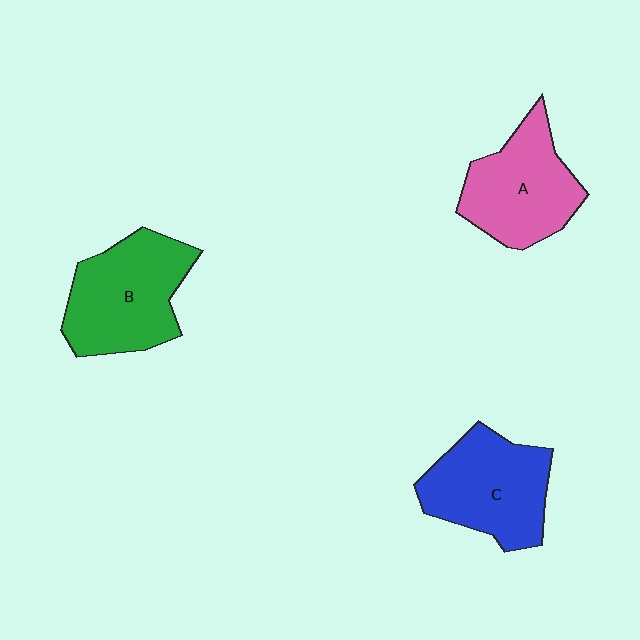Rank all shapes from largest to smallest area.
From largest to smallest: B (green), C (blue), A (pink).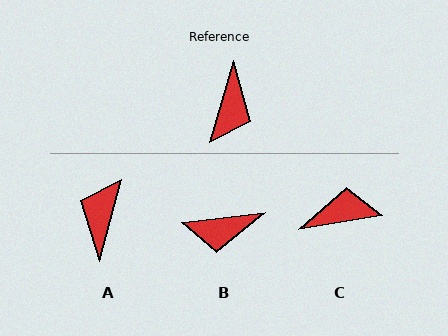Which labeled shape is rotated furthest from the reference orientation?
A, about 178 degrees away.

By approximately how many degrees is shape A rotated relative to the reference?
Approximately 178 degrees clockwise.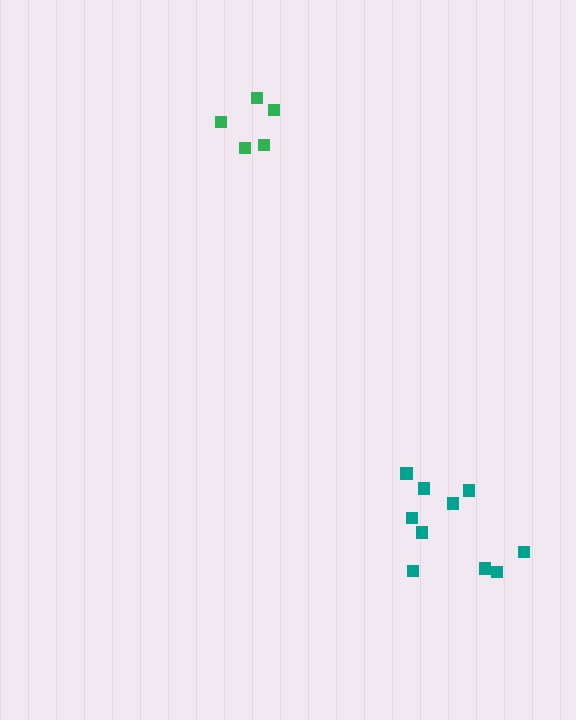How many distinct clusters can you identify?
There are 2 distinct clusters.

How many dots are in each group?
Group 1: 5 dots, Group 2: 10 dots (15 total).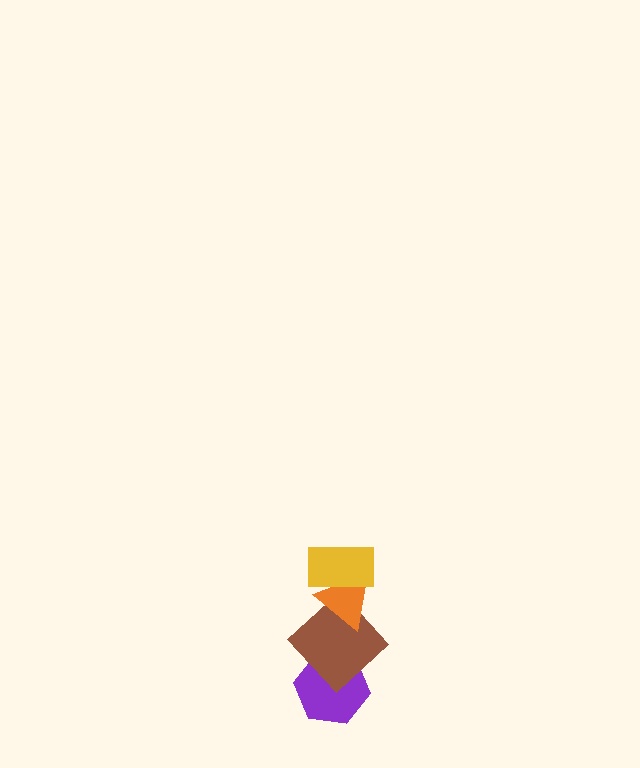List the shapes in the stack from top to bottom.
From top to bottom: the yellow rectangle, the orange triangle, the brown diamond, the purple hexagon.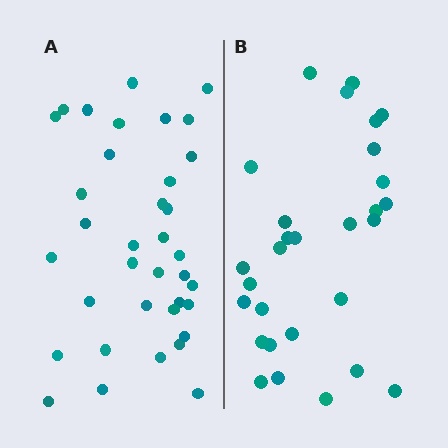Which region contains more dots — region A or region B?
Region A (the left region) has more dots.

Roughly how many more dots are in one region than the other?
Region A has roughly 8 or so more dots than region B.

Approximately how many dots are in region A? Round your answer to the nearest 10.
About 40 dots. (The exact count is 36, which rounds to 40.)